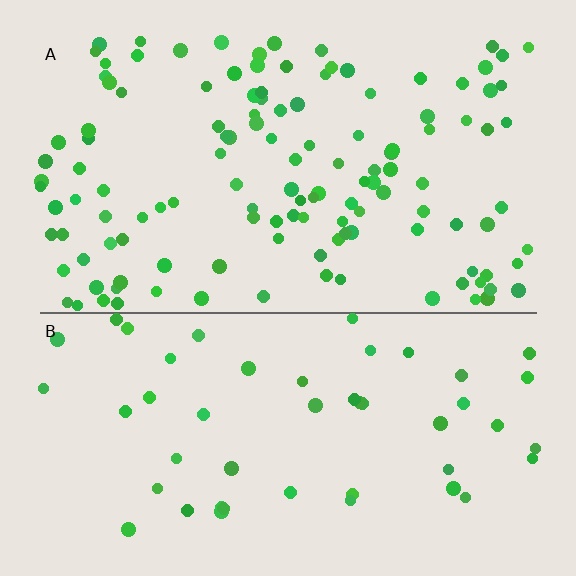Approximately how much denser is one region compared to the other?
Approximately 2.6× — region A over region B.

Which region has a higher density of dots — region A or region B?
A (the top).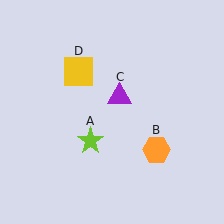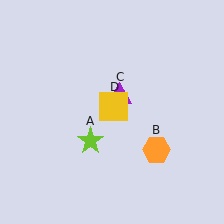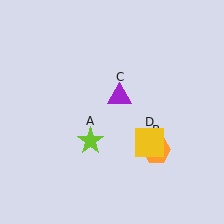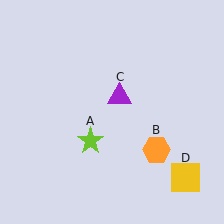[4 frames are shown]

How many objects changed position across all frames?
1 object changed position: yellow square (object D).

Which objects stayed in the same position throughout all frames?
Lime star (object A) and orange hexagon (object B) and purple triangle (object C) remained stationary.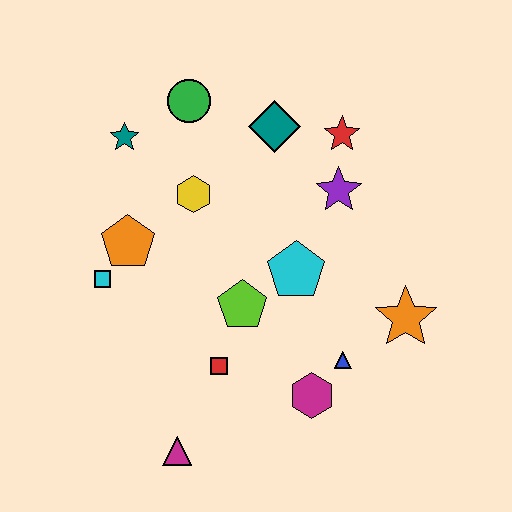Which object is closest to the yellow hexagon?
The orange pentagon is closest to the yellow hexagon.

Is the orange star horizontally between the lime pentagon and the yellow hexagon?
No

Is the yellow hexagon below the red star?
Yes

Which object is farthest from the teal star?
The orange star is farthest from the teal star.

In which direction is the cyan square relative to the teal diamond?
The cyan square is to the left of the teal diamond.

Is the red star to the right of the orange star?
No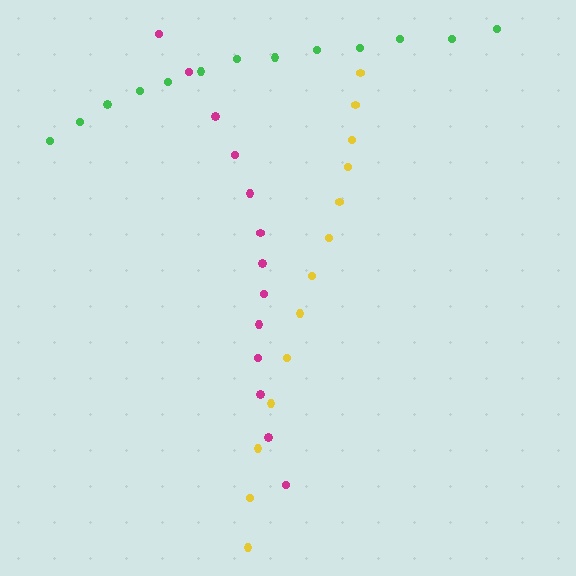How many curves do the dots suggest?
There are 3 distinct paths.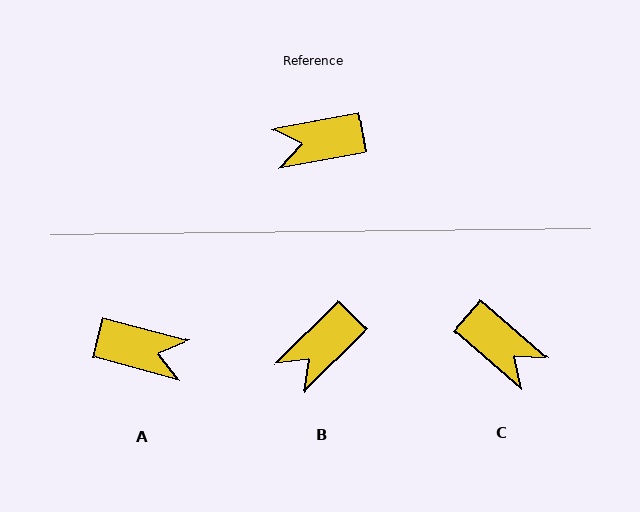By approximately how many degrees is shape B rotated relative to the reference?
Approximately 34 degrees counter-clockwise.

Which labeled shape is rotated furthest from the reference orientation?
A, about 154 degrees away.